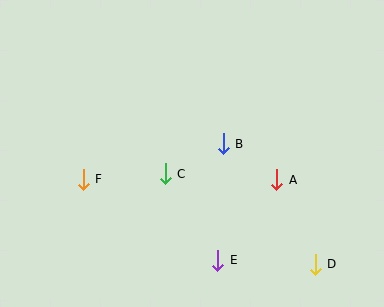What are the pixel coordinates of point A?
Point A is at (277, 180).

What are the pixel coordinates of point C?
Point C is at (165, 174).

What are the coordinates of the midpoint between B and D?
The midpoint between B and D is at (269, 204).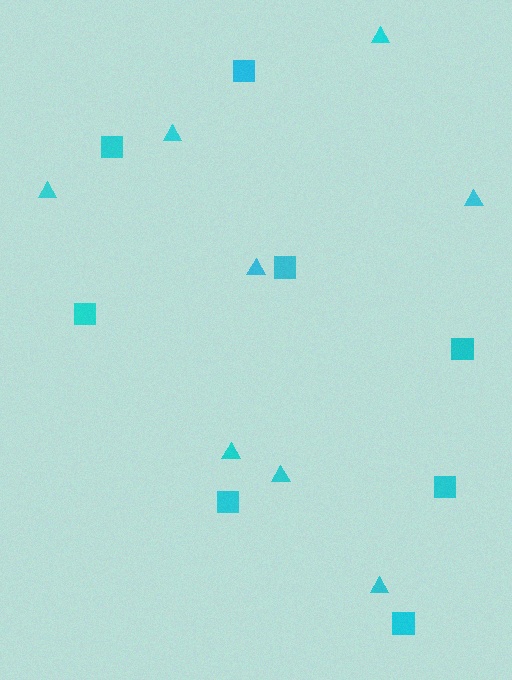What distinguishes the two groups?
There are 2 groups: one group of triangles (8) and one group of squares (8).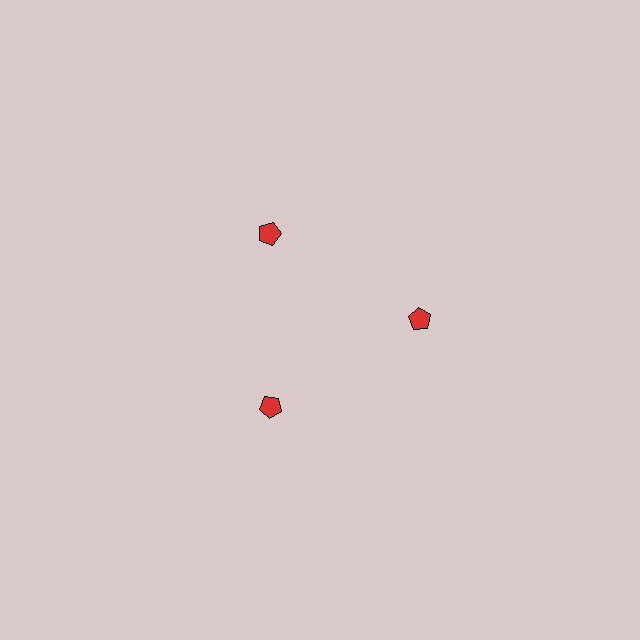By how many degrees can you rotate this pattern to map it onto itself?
The pattern maps onto itself every 120 degrees of rotation.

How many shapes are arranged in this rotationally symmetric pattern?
There are 3 shapes, arranged in 3 groups of 1.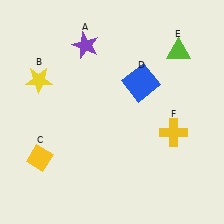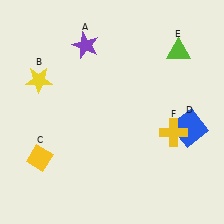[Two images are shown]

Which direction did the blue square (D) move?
The blue square (D) moved right.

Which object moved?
The blue square (D) moved right.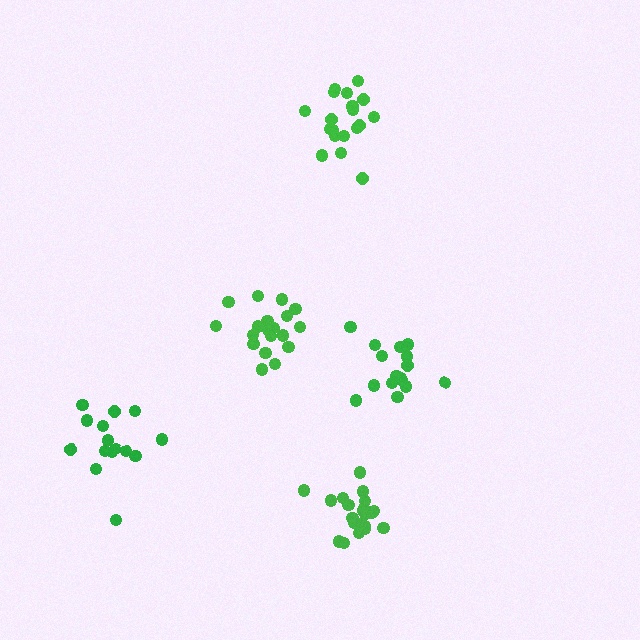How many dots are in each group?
Group 1: 16 dots, Group 2: 19 dots, Group 3: 20 dots, Group 4: 21 dots, Group 5: 15 dots (91 total).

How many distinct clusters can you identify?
There are 5 distinct clusters.